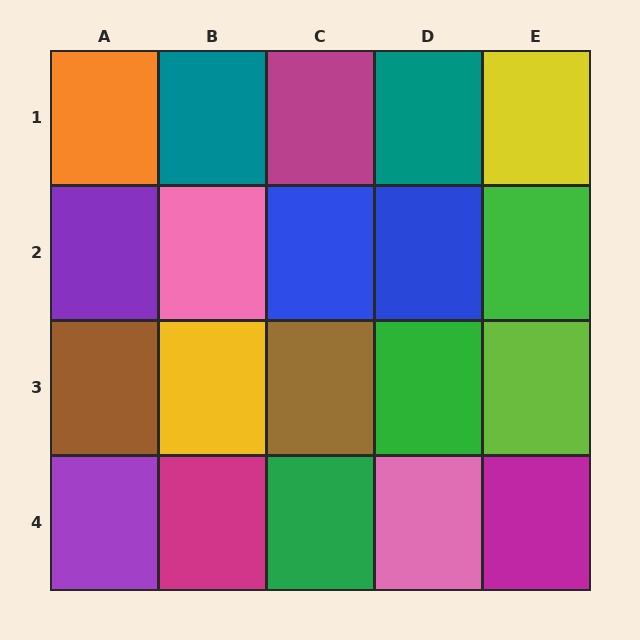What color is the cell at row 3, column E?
Lime.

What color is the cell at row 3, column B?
Yellow.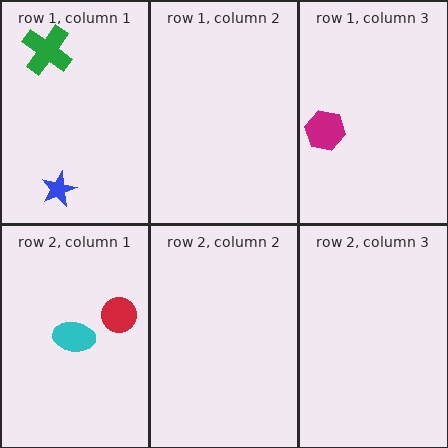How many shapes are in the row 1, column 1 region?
2.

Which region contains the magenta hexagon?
The row 1, column 3 region.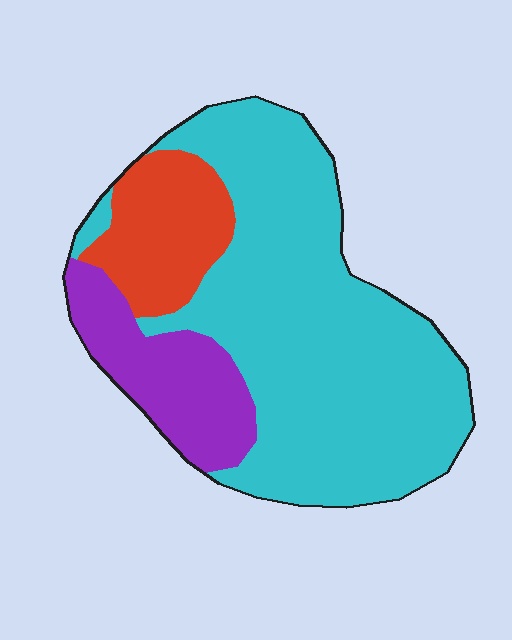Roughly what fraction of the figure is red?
Red takes up less than a sixth of the figure.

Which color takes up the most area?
Cyan, at roughly 65%.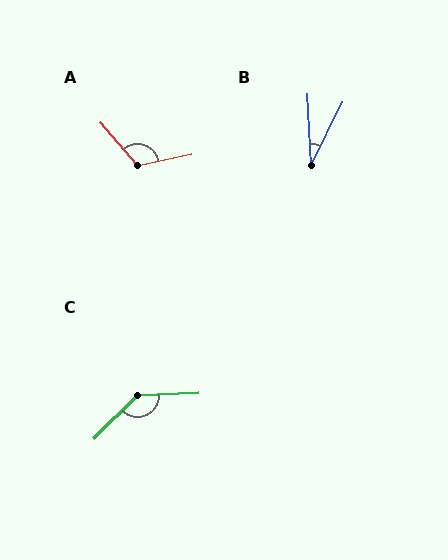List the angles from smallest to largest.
B (29°), A (119°), C (137°).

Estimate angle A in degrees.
Approximately 119 degrees.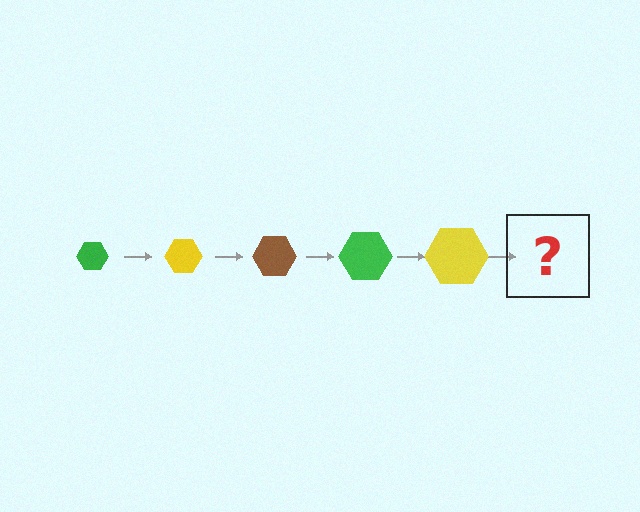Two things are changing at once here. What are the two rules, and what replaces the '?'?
The two rules are that the hexagon grows larger each step and the color cycles through green, yellow, and brown. The '?' should be a brown hexagon, larger than the previous one.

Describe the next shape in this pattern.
It should be a brown hexagon, larger than the previous one.